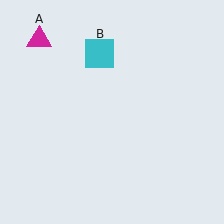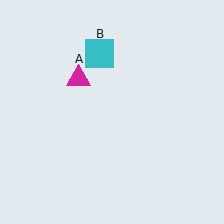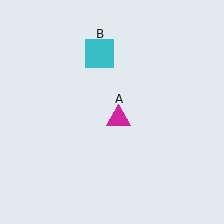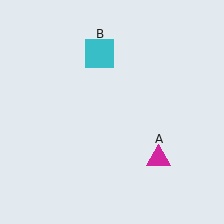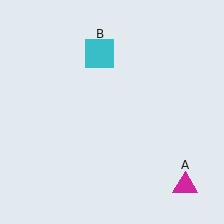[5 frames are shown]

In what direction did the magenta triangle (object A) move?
The magenta triangle (object A) moved down and to the right.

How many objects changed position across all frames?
1 object changed position: magenta triangle (object A).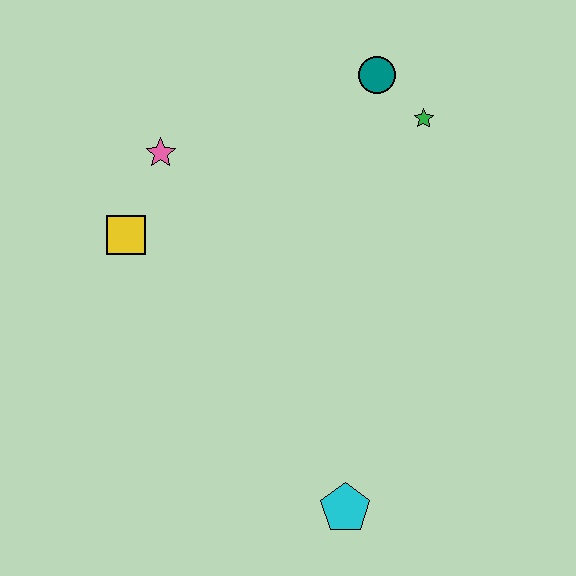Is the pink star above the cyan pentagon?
Yes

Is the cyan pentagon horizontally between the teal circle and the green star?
No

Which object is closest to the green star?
The teal circle is closest to the green star.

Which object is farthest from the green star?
The cyan pentagon is farthest from the green star.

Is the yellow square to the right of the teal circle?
No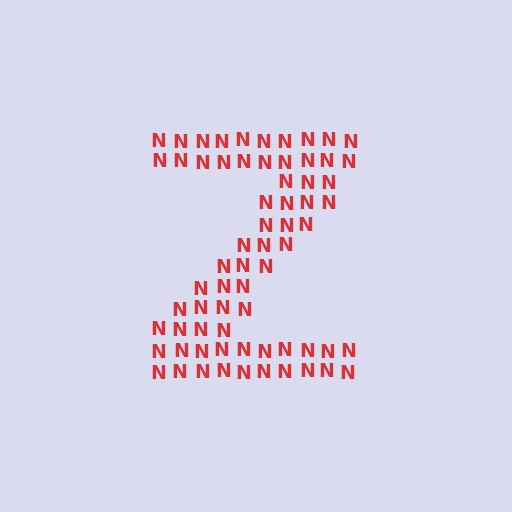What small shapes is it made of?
It is made of small letter N's.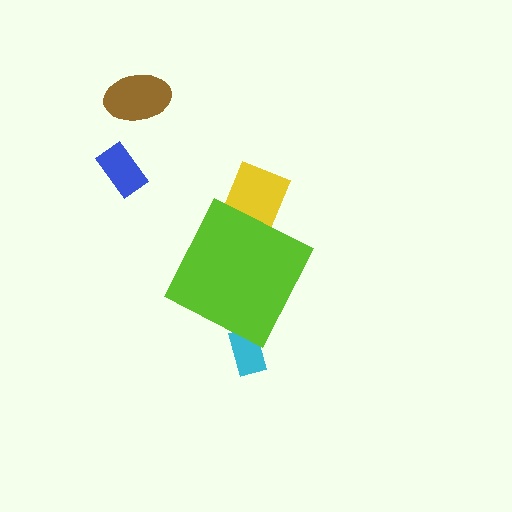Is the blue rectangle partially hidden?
No, the blue rectangle is fully visible.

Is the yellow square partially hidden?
Yes, the yellow square is partially hidden behind the lime diamond.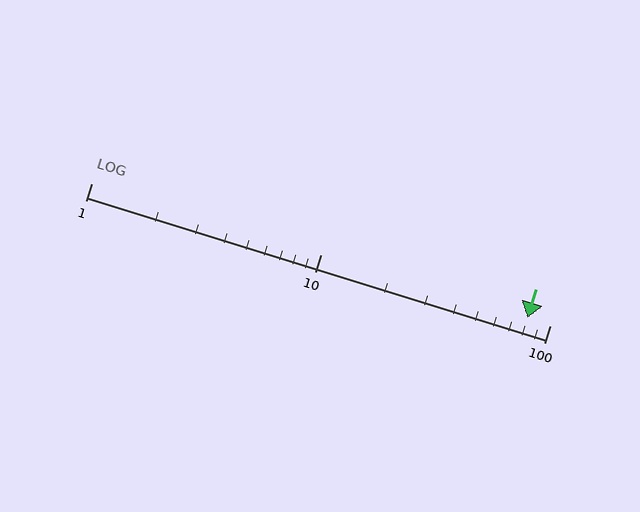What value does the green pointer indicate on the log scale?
The pointer indicates approximately 80.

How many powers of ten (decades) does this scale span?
The scale spans 2 decades, from 1 to 100.